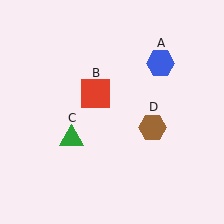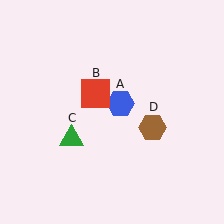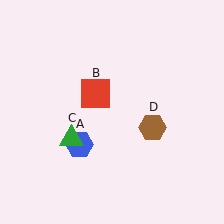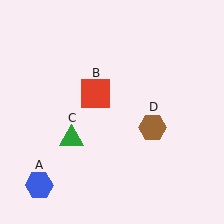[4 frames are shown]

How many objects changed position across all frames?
1 object changed position: blue hexagon (object A).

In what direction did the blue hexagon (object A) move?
The blue hexagon (object A) moved down and to the left.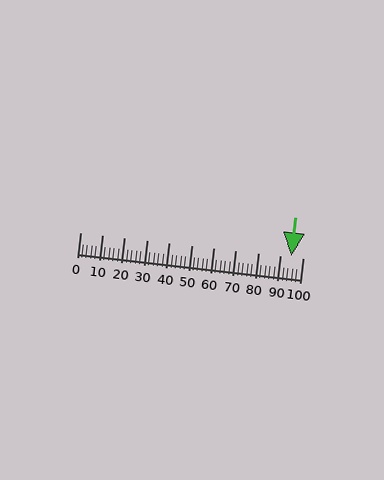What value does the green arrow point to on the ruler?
The green arrow points to approximately 95.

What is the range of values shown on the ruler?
The ruler shows values from 0 to 100.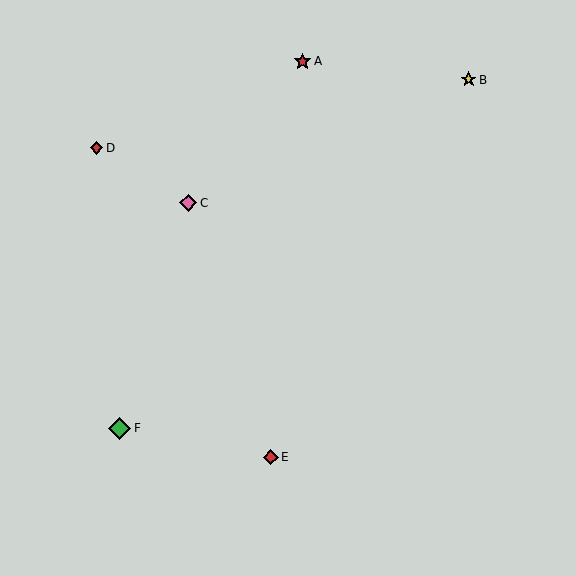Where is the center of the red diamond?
The center of the red diamond is at (97, 148).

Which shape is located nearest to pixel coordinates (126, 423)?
The green diamond (labeled F) at (120, 428) is nearest to that location.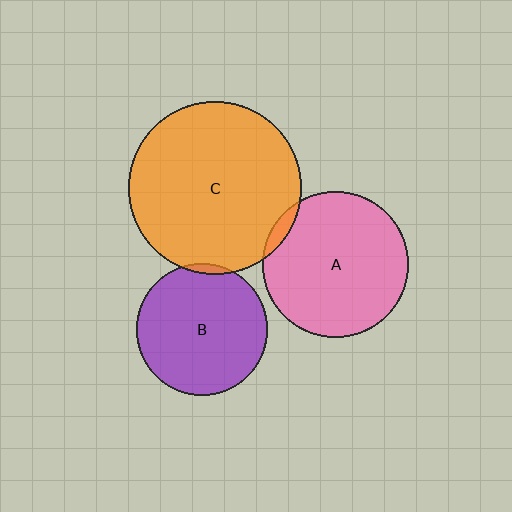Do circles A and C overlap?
Yes.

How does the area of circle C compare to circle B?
Approximately 1.7 times.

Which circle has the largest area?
Circle C (orange).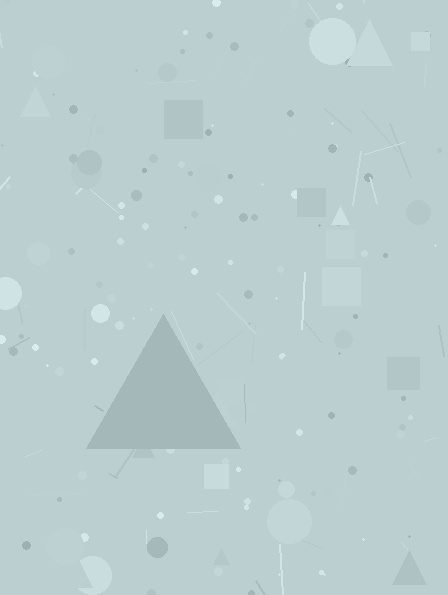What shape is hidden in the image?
A triangle is hidden in the image.